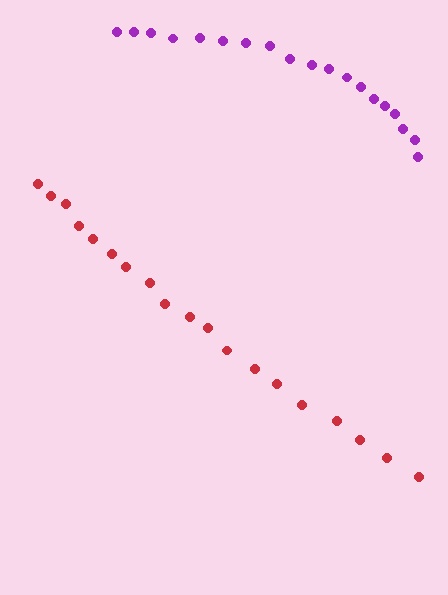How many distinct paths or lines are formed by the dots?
There are 2 distinct paths.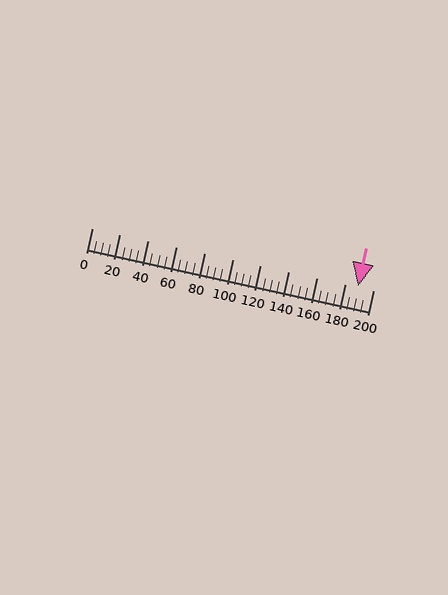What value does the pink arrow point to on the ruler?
The pink arrow points to approximately 189.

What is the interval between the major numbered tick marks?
The major tick marks are spaced 20 units apart.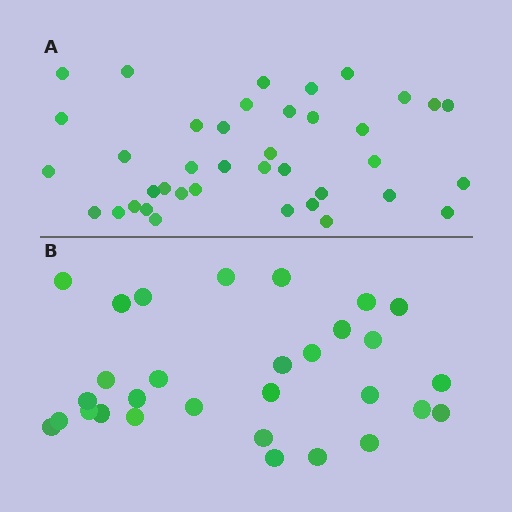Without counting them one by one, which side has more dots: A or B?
Region A (the top region) has more dots.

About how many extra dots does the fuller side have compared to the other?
Region A has roughly 8 or so more dots than region B.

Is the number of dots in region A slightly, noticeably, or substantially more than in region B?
Region A has noticeably more, but not dramatically so. The ratio is roughly 1.3 to 1.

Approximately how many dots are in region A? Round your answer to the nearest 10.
About 40 dots. (The exact count is 39, which rounds to 40.)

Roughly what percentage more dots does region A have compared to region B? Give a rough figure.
About 30% more.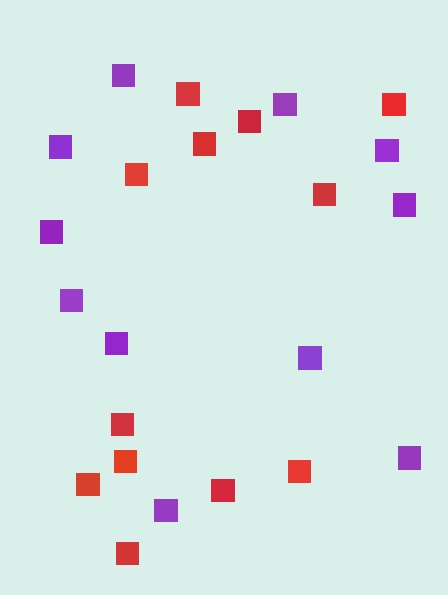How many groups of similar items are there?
There are 2 groups: one group of purple squares (11) and one group of red squares (12).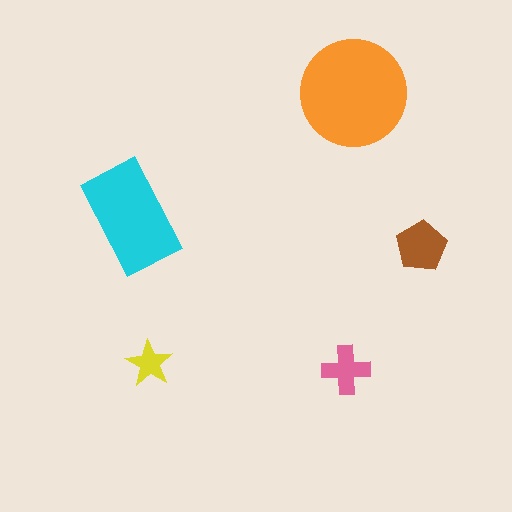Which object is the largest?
The orange circle.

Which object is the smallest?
The yellow star.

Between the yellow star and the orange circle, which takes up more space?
The orange circle.